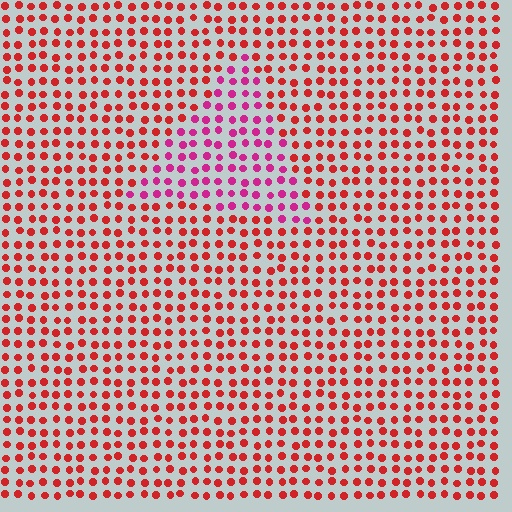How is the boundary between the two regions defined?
The boundary is defined purely by a slight shift in hue (about 37 degrees). Spacing, size, and orientation are identical on both sides.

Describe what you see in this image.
The image is filled with small red elements in a uniform arrangement. A triangle-shaped region is visible where the elements are tinted to a slightly different hue, forming a subtle color boundary.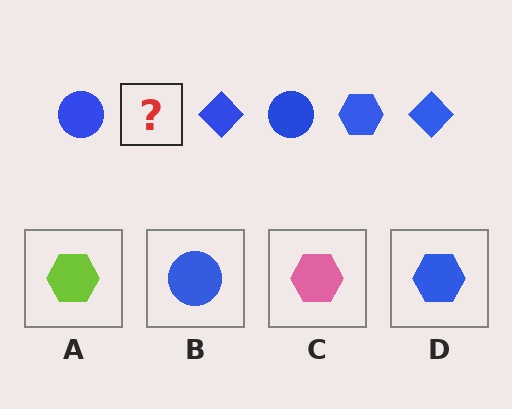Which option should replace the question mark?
Option D.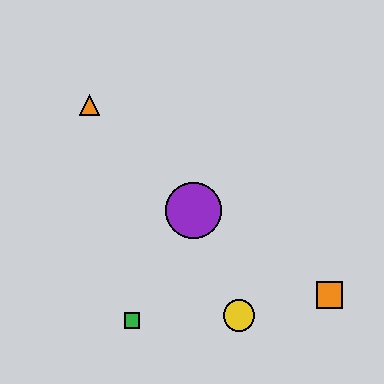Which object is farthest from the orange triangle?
The orange square is farthest from the orange triangle.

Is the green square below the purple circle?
Yes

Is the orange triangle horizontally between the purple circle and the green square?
No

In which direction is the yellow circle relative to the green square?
The yellow circle is to the right of the green square.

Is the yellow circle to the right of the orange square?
No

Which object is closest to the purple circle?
The yellow circle is closest to the purple circle.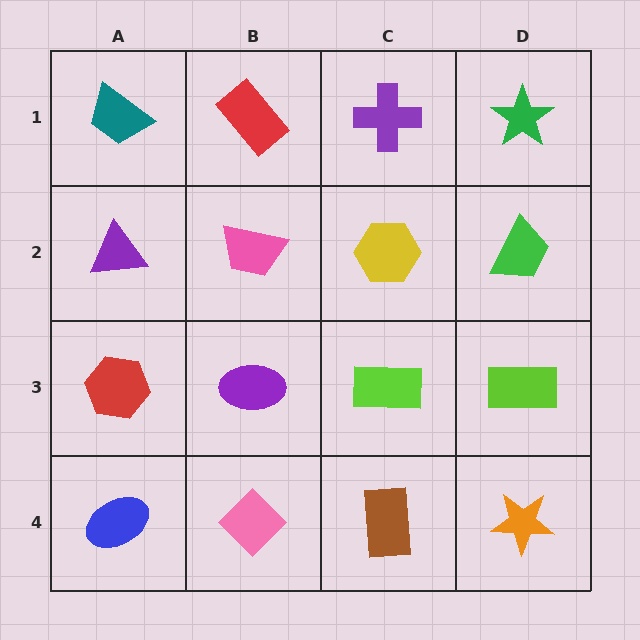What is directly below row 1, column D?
A green trapezoid.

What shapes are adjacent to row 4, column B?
A purple ellipse (row 3, column B), a blue ellipse (row 4, column A), a brown rectangle (row 4, column C).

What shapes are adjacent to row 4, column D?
A lime rectangle (row 3, column D), a brown rectangle (row 4, column C).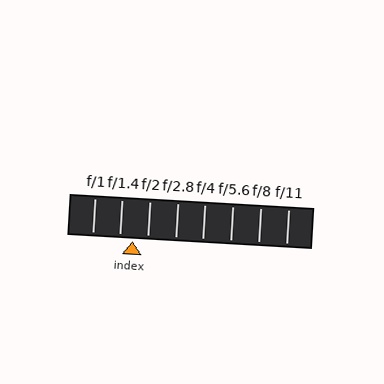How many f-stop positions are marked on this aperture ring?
There are 8 f-stop positions marked.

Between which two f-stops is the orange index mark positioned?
The index mark is between f/1.4 and f/2.